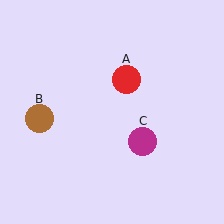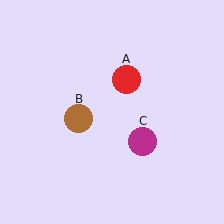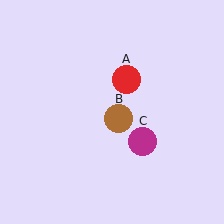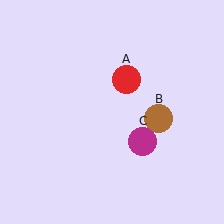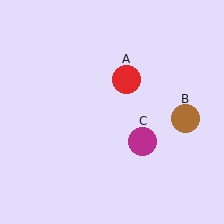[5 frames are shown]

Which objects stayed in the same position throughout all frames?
Red circle (object A) and magenta circle (object C) remained stationary.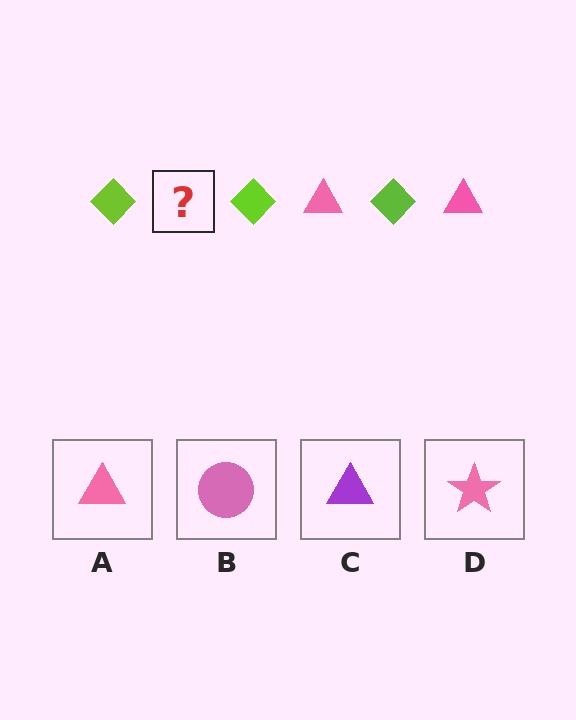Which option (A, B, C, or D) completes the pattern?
A.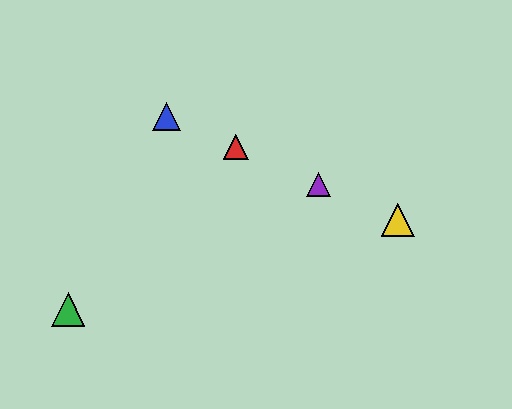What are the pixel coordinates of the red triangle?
The red triangle is at (236, 147).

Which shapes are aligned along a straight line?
The red triangle, the blue triangle, the yellow triangle, the purple triangle are aligned along a straight line.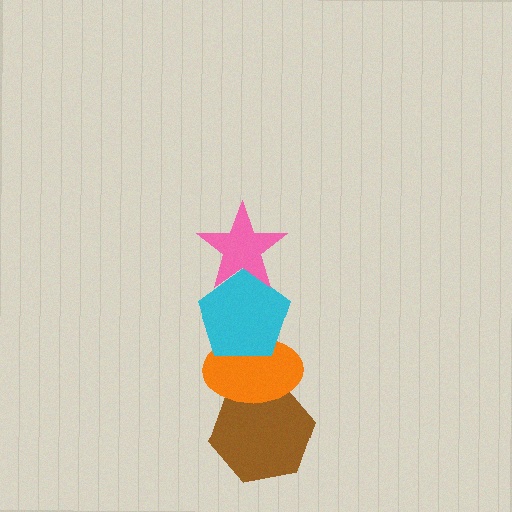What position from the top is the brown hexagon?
The brown hexagon is 4th from the top.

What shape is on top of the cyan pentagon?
The pink star is on top of the cyan pentagon.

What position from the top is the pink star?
The pink star is 1st from the top.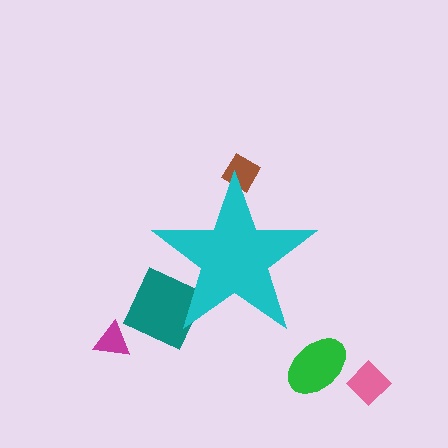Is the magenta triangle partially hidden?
No, the magenta triangle is fully visible.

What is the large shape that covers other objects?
A cyan star.